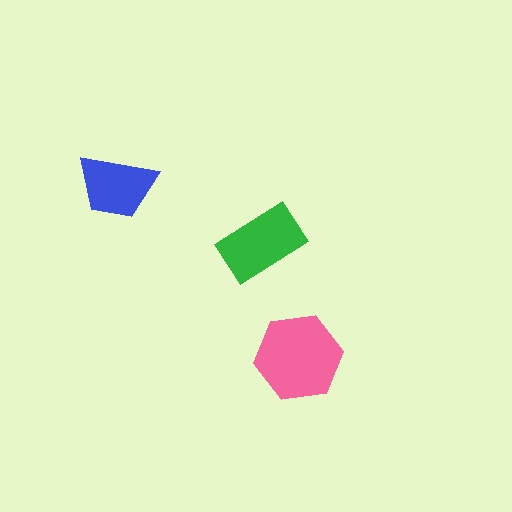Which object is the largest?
The pink hexagon.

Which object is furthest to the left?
The blue trapezoid is leftmost.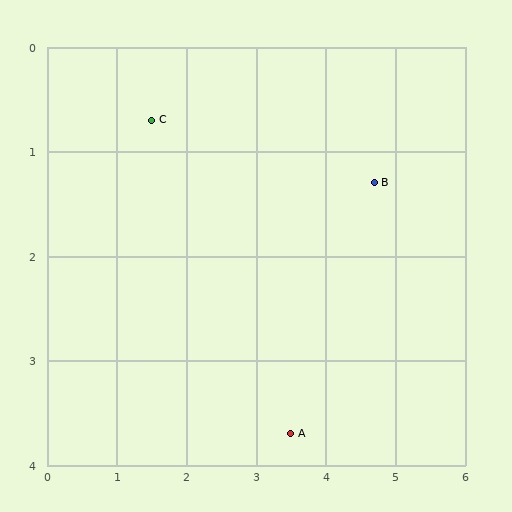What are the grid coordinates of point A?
Point A is at approximately (3.5, 3.7).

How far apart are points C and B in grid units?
Points C and B are about 3.3 grid units apart.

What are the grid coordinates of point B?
Point B is at approximately (4.7, 1.3).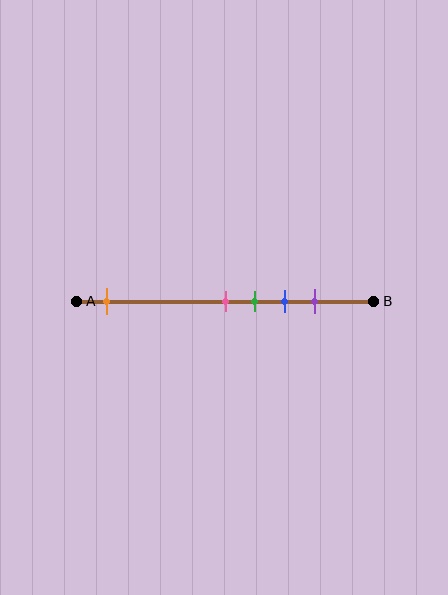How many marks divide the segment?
There are 5 marks dividing the segment.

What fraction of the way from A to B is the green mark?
The green mark is approximately 60% (0.6) of the way from A to B.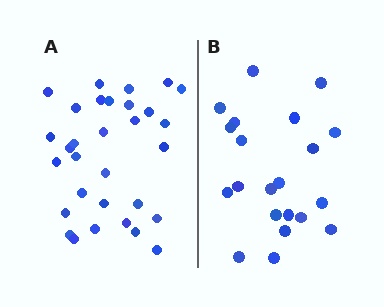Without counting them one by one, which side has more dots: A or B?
Region A (the left region) has more dots.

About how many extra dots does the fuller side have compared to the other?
Region A has roughly 10 or so more dots than region B.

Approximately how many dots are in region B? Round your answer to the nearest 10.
About 20 dots. (The exact count is 21, which rounds to 20.)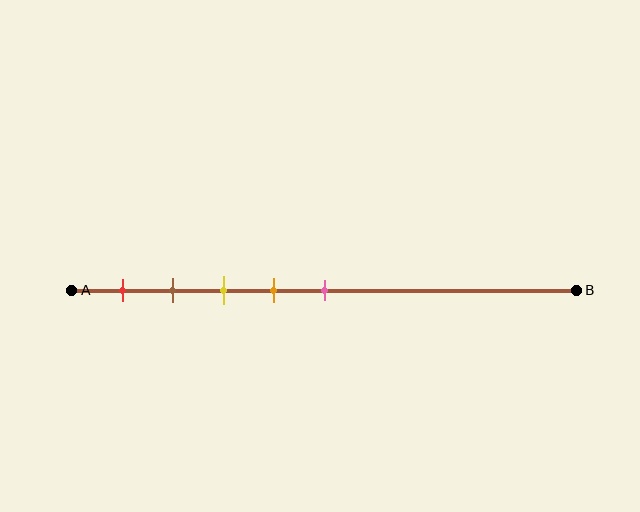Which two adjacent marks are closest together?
The brown and yellow marks are the closest adjacent pair.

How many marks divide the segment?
There are 5 marks dividing the segment.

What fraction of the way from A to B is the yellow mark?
The yellow mark is approximately 30% (0.3) of the way from A to B.